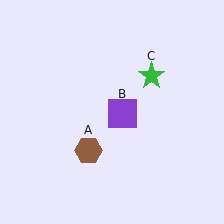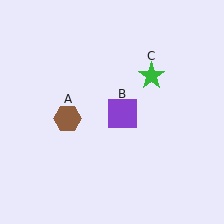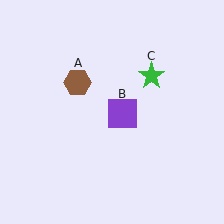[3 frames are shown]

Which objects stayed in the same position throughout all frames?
Purple square (object B) and green star (object C) remained stationary.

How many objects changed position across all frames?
1 object changed position: brown hexagon (object A).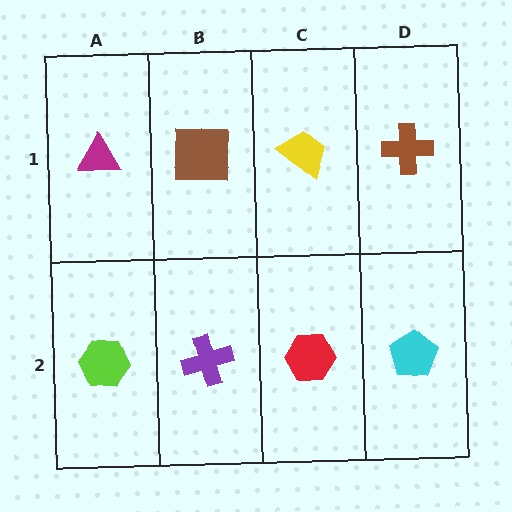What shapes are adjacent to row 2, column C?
A yellow trapezoid (row 1, column C), a purple cross (row 2, column B), a cyan pentagon (row 2, column D).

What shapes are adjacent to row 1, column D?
A cyan pentagon (row 2, column D), a yellow trapezoid (row 1, column C).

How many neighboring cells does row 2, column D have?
2.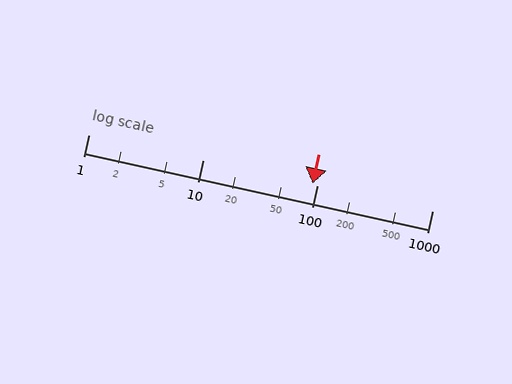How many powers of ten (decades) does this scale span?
The scale spans 3 decades, from 1 to 1000.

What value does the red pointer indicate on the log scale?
The pointer indicates approximately 91.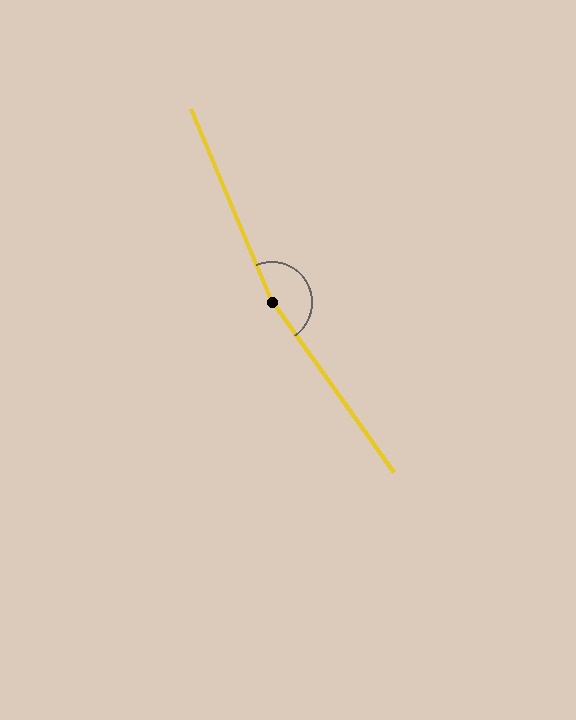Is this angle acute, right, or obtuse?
It is obtuse.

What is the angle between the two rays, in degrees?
Approximately 167 degrees.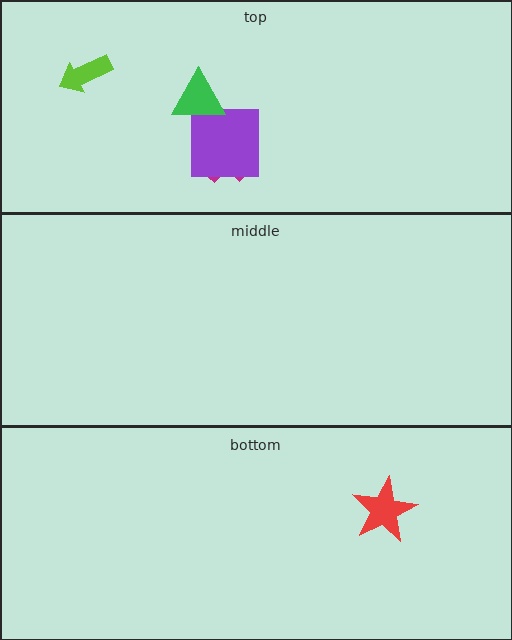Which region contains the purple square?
The top region.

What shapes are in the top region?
The magenta cross, the purple square, the green triangle, the lime arrow.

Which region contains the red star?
The bottom region.